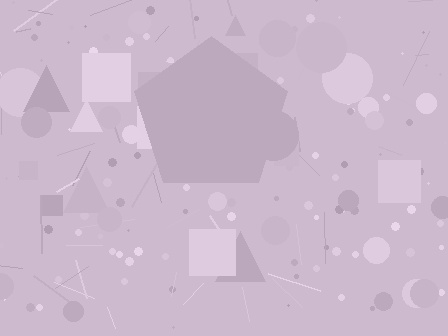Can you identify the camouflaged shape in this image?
The camouflaged shape is a pentagon.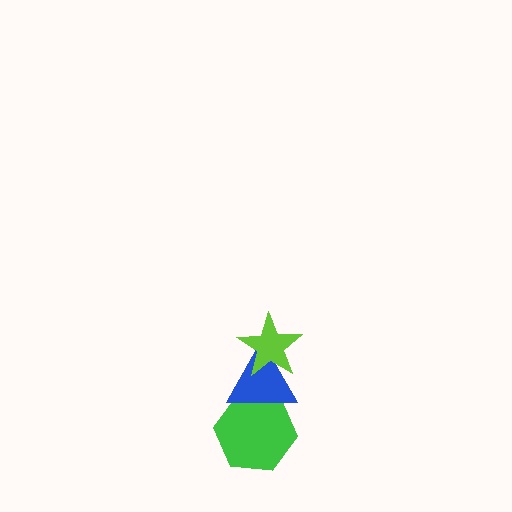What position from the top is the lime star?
The lime star is 1st from the top.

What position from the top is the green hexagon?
The green hexagon is 3rd from the top.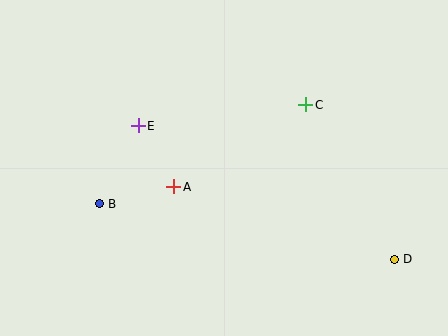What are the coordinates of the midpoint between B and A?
The midpoint between B and A is at (136, 195).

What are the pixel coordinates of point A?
Point A is at (174, 187).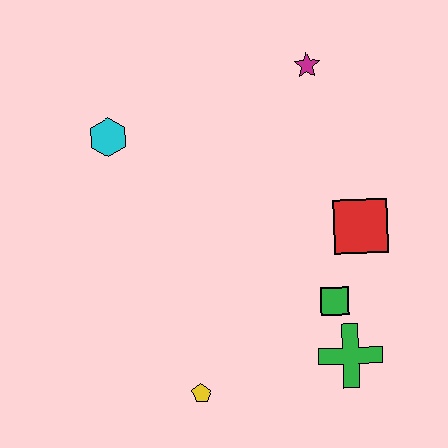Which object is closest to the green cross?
The green square is closest to the green cross.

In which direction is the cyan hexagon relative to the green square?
The cyan hexagon is to the left of the green square.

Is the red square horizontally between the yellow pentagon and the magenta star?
No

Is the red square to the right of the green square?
Yes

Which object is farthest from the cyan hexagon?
The green cross is farthest from the cyan hexagon.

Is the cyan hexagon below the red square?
No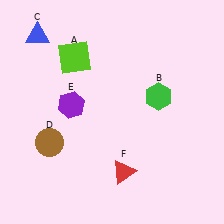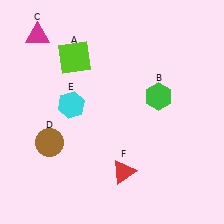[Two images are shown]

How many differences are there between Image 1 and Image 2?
There are 2 differences between the two images.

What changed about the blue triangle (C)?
In Image 1, C is blue. In Image 2, it changed to magenta.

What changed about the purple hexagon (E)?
In Image 1, E is purple. In Image 2, it changed to cyan.